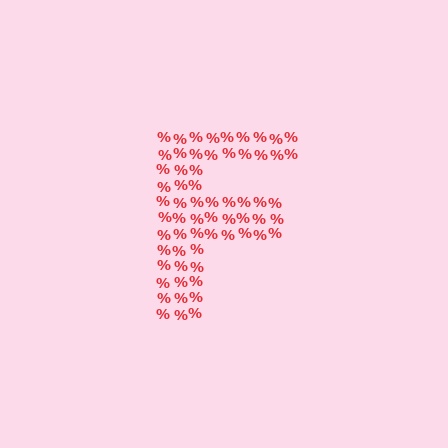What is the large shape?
The large shape is the letter F.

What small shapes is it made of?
It is made of small percent signs.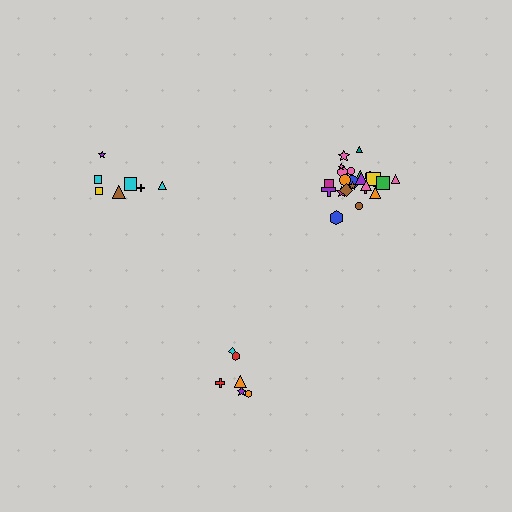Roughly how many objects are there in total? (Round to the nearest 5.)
Roughly 40 objects in total.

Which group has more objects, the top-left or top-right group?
The top-right group.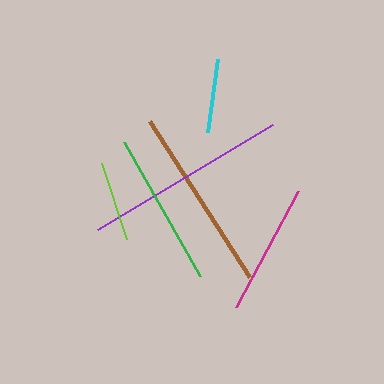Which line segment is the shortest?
The cyan line is the shortest at approximately 73 pixels.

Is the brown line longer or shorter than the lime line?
The brown line is longer than the lime line.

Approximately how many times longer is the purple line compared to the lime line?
The purple line is approximately 2.5 times the length of the lime line.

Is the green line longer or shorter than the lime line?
The green line is longer than the lime line.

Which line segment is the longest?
The purple line is the longest at approximately 204 pixels.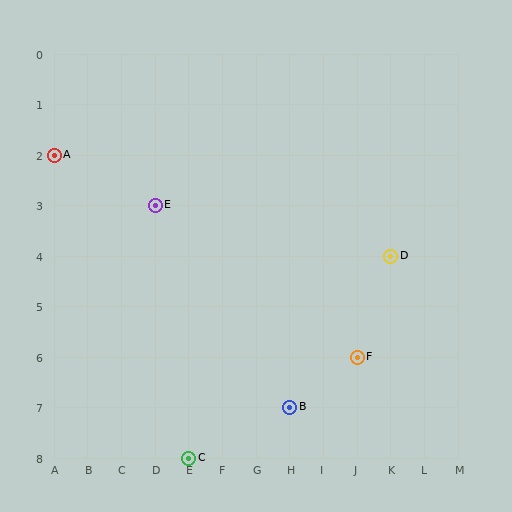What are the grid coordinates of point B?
Point B is at grid coordinates (H, 7).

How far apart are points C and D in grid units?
Points C and D are 6 columns and 4 rows apart (about 7.2 grid units diagonally).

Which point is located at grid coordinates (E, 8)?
Point C is at (E, 8).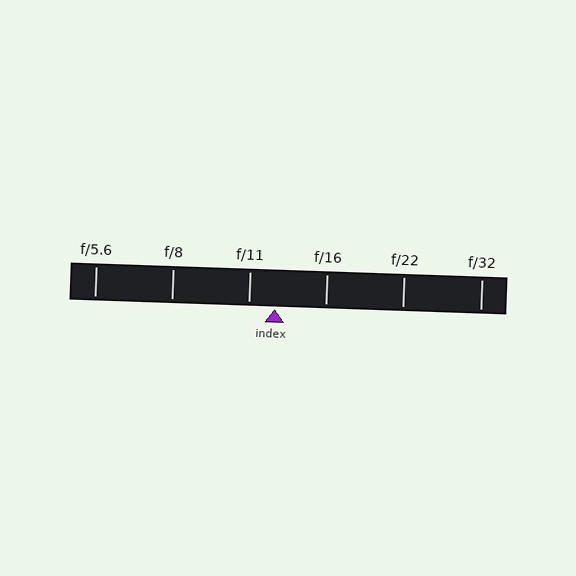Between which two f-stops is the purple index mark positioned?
The index mark is between f/11 and f/16.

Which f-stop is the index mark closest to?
The index mark is closest to f/11.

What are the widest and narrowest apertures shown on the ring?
The widest aperture shown is f/5.6 and the narrowest is f/32.